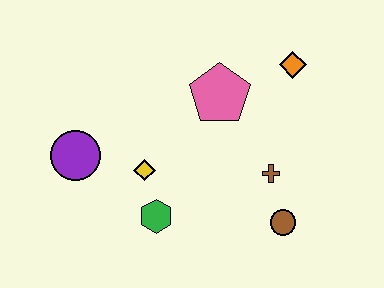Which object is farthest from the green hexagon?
The orange diamond is farthest from the green hexagon.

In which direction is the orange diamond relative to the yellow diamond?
The orange diamond is to the right of the yellow diamond.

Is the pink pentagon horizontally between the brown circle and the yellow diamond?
Yes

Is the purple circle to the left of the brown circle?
Yes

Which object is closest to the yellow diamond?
The green hexagon is closest to the yellow diamond.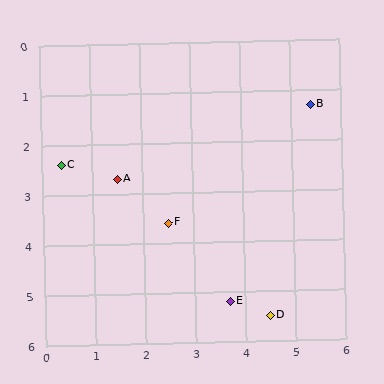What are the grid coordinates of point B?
Point B is at approximately (5.4, 1.3).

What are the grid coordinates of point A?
Point A is at approximately (1.5, 2.7).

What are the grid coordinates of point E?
Point E is at approximately (3.7, 5.2).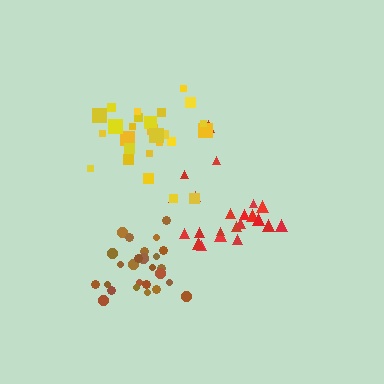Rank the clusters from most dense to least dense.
brown, yellow, red.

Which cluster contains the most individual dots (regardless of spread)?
Brown (26).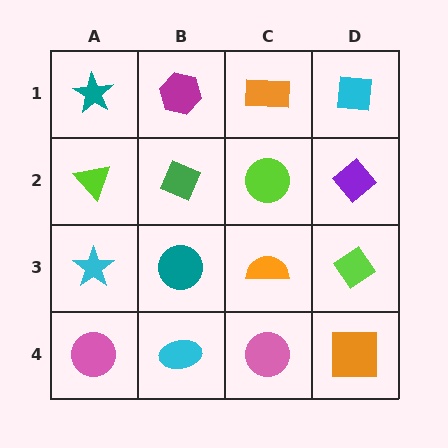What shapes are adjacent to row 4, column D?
A lime diamond (row 3, column D), a pink circle (row 4, column C).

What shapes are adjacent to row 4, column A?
A cyan star (row 3, column A), a cyan ellipse (row 4, column B).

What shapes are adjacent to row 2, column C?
An orange rectangle (row 1, column C), an orange semicircle (row 3, column C), a green diamond (row 2, column B), a purple diamond (row 2, column D).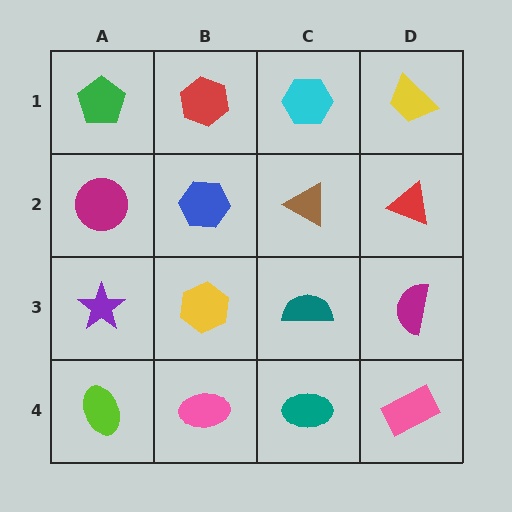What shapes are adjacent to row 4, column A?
A purple star (row 3, column A), a pink ellipse (row 4, column B).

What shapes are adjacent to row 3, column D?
A red triangle (row 2, column D), a pink rectangle (row 4, column D), a teal semicircle (row 3, column C).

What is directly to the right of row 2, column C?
A red triangle.